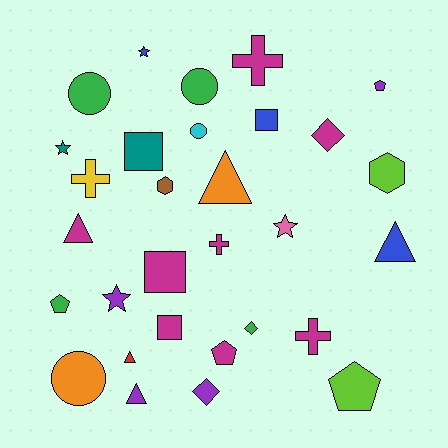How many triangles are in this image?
There are 5 triangles.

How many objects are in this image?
There are 30 objects.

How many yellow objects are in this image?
There is 1 yellow object.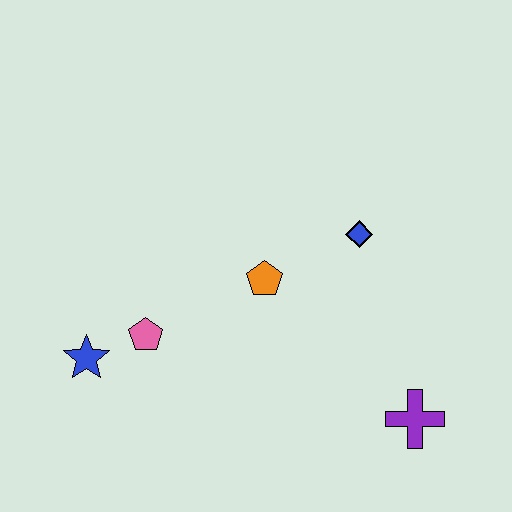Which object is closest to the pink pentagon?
The blue star is closest to the pink pentagon.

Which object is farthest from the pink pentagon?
The purple cross is farthest from the pink pentagon.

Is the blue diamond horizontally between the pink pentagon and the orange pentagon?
No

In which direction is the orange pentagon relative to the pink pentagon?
The orange pentagon is to the right of the pink pentagon.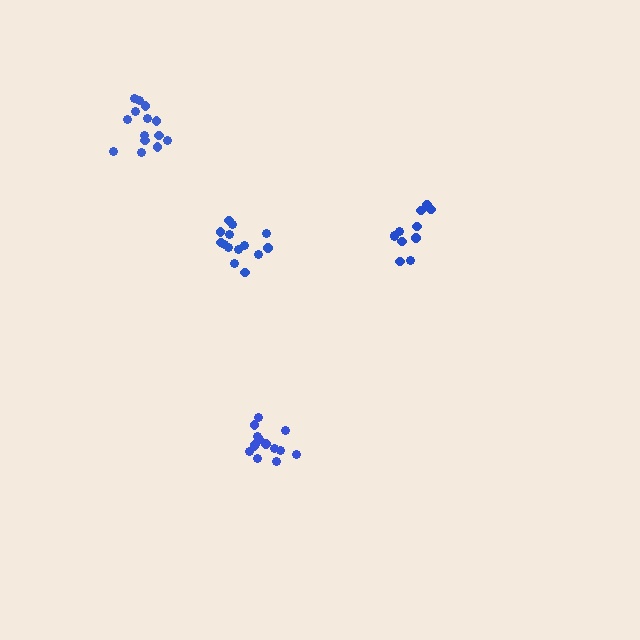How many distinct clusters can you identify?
There are 4 distinct clusters.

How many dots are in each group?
Group 1: 14 dots, Group 2: 11 dots, Group 3: 14 dots, Group 4: 14 dots (53 total).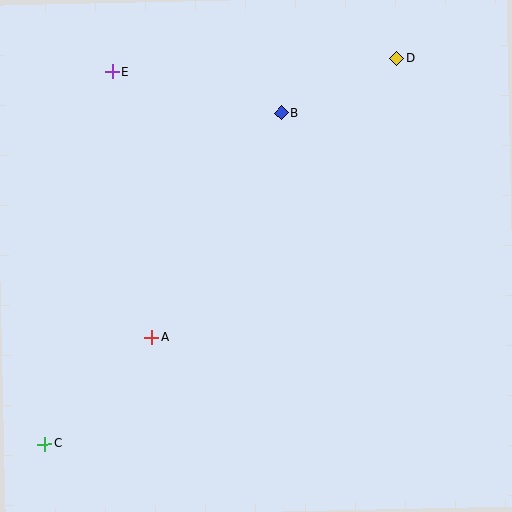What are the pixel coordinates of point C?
Point C is at (45, 444).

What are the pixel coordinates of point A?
Point A is at (151, 337).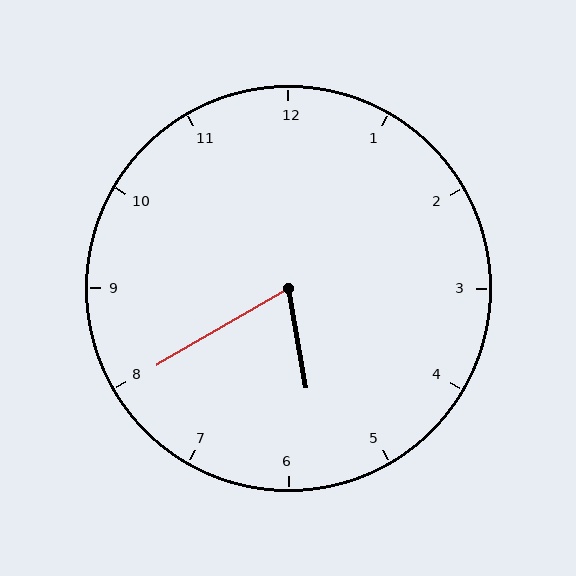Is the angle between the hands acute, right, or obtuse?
It is acute.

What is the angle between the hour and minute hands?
Approximately 70 degrees.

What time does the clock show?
5:40.